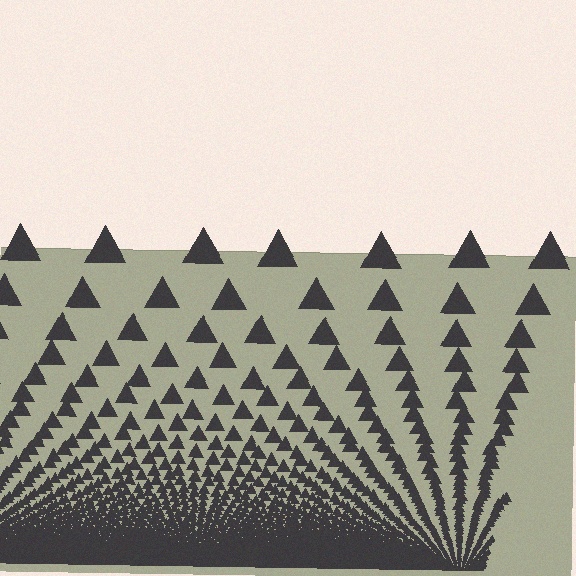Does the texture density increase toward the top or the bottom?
Density increases toward the bottom.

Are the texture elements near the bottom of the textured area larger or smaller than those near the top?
Smaller. The gradient is inverted — elements near the bottom are smaller and denser.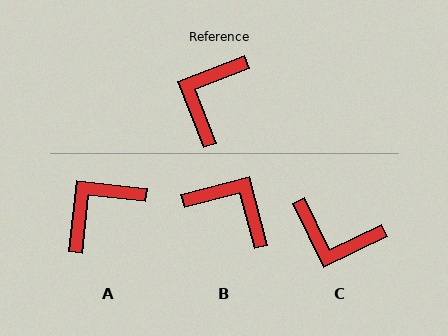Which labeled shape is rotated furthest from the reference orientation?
B, about 97 degrees away.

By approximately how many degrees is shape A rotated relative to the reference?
Approximately 27 degrees clockwise.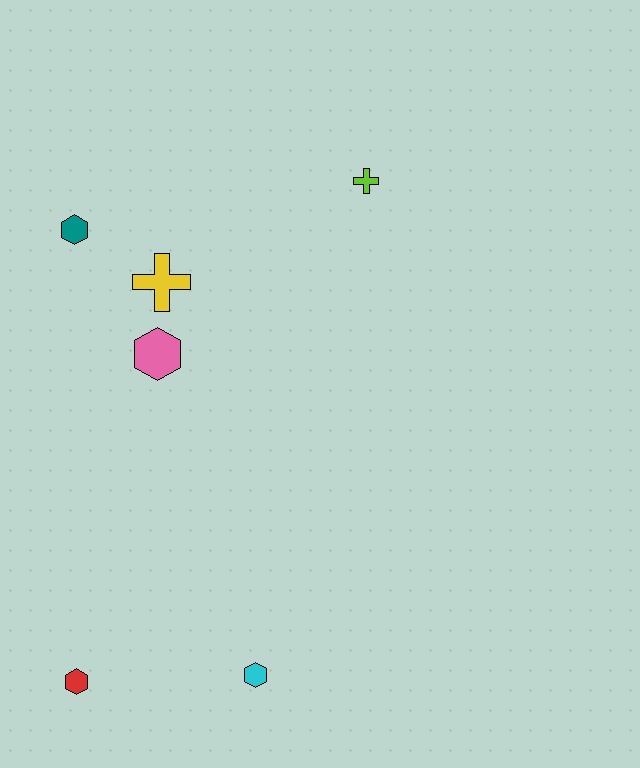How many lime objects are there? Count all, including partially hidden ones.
There is 1 lime object.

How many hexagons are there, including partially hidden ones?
There are 4 hexagons.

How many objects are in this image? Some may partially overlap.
There are 6 objects.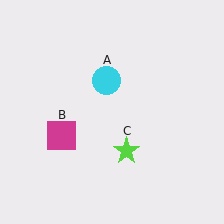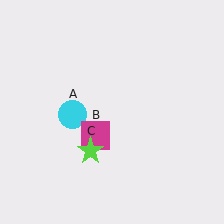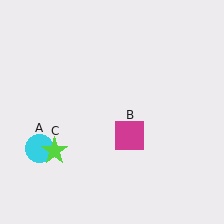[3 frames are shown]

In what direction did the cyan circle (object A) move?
The cyan circle (object A) moved down and to the left.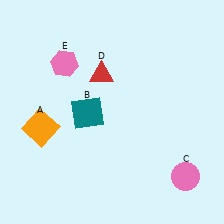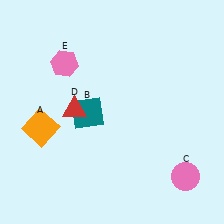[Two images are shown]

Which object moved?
The red triangle (D) moved down.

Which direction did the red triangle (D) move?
The red triangle (D) moved down.